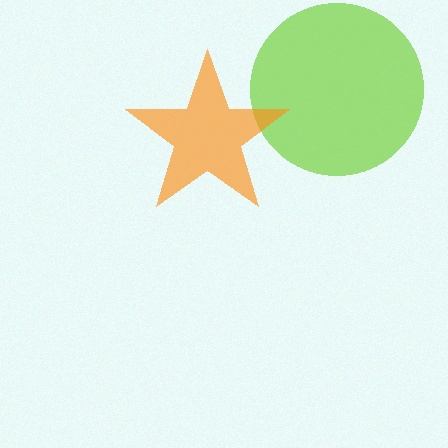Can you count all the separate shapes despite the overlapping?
Yes, there are 2 separate shapes.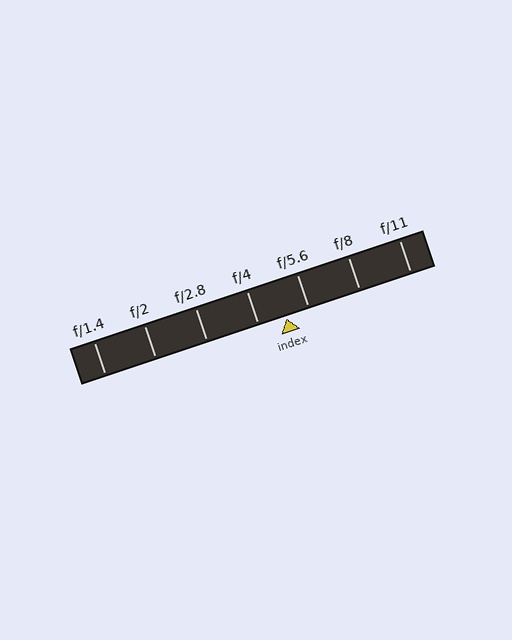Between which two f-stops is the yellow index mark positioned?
The index mark is between f/4 and f/5.6.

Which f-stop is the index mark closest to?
The index mark is closest to f/5.6.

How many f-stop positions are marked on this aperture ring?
There are 7 f-stop positions marked.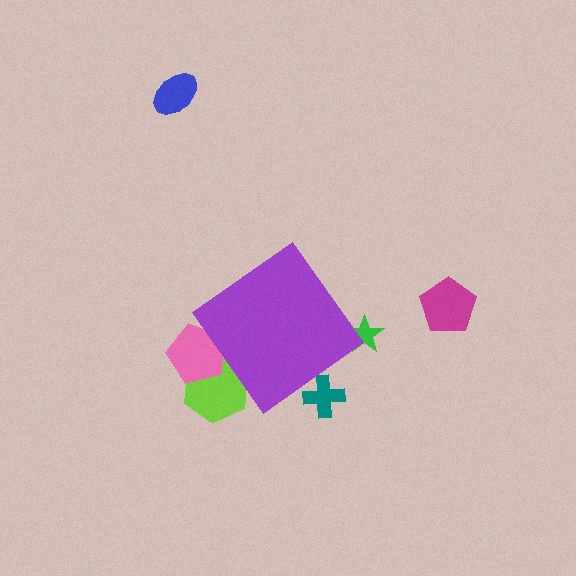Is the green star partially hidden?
Yes, the green star is partially hidden behind the purple diamond.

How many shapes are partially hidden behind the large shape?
4 shapes are partially hidden.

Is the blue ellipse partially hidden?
No, the blue ellipse is fully visible.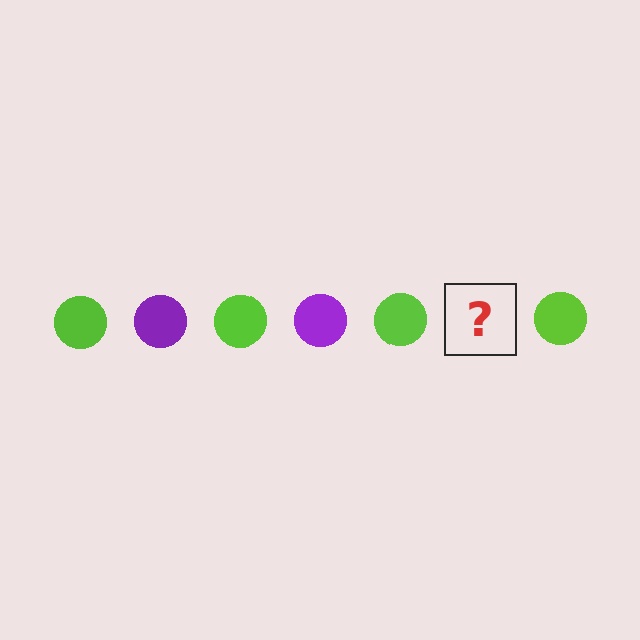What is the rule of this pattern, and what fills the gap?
The rule is that the pattern cycles through lime, purple circles. The gap should be filled with a purple circle.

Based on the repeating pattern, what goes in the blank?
The blank should be a purple circle.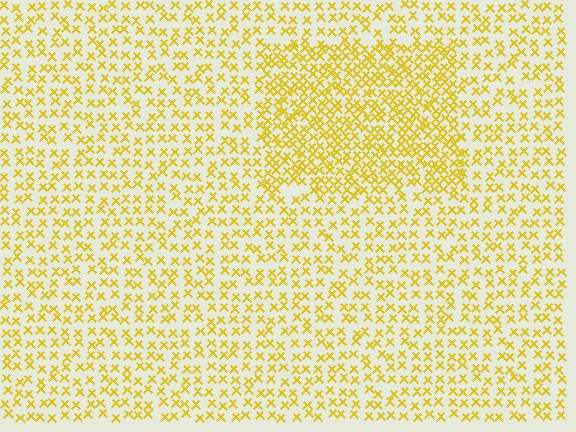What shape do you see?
I see a rectangle.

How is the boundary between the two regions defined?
The boundary is defined by a change in element density (approximately 1.9x ratio). All elements are the same color, size, and shape.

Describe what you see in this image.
The image contains small yellow elements arranged at two different densities. A rectangle-shaped region is visible where the elements are more densely packed than the surrounding area.